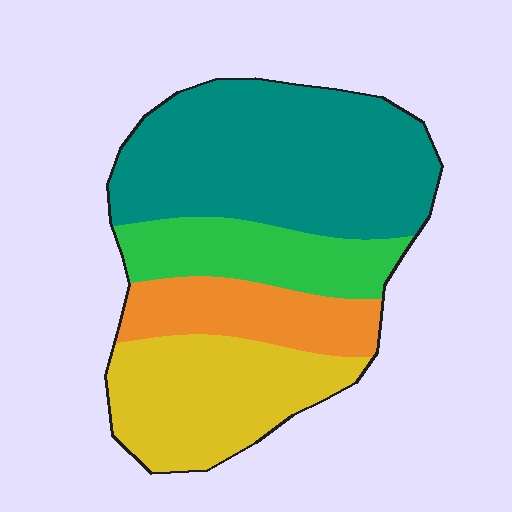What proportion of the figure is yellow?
Yellow takes up about one quarter (1/4) of the figure.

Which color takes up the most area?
Teal, at roughly 45%.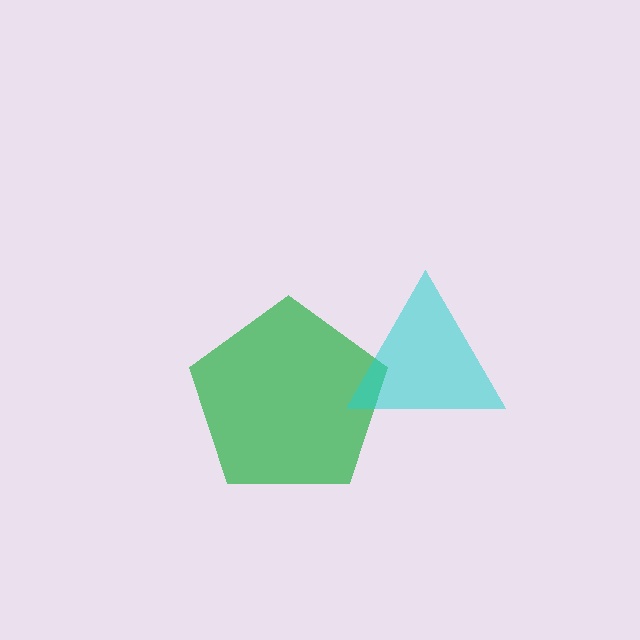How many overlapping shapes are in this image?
There are 2 overlapping shapes in the image.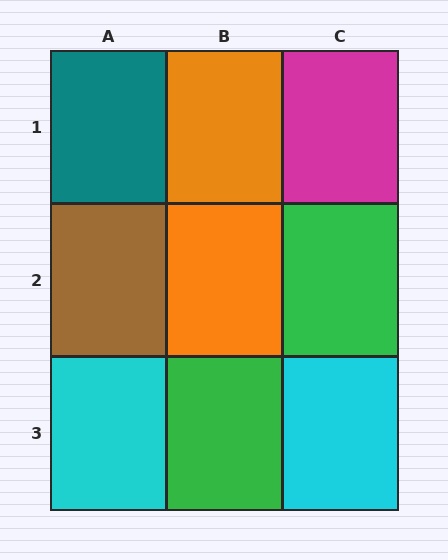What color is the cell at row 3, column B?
Green.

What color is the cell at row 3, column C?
Cyan.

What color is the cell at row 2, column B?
Orange.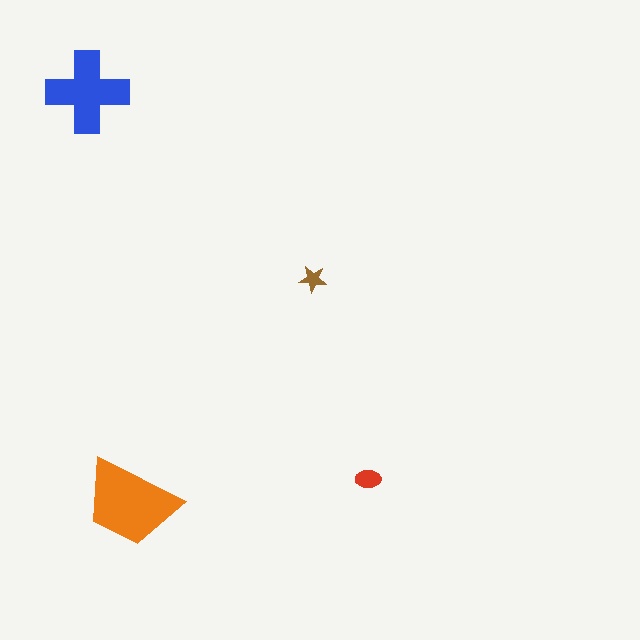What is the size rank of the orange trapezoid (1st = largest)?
1st.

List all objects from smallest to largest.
The brown star, the red ellipse, the blue cross, the orange trapezoid.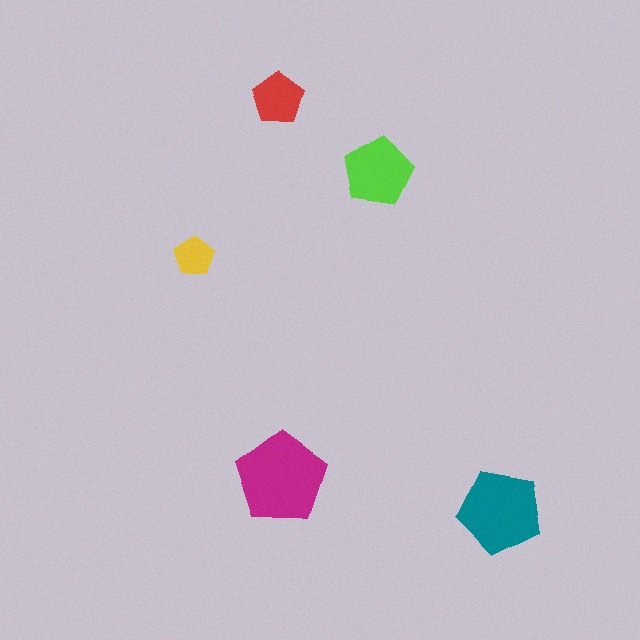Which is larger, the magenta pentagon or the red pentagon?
The magenta one.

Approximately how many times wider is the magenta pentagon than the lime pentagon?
About 1.5 times wider.